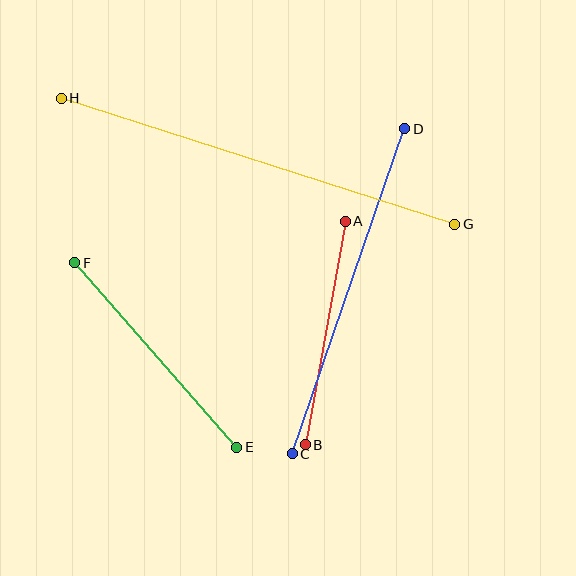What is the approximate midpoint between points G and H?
The midpoint is at approximately (258, 161) pixels.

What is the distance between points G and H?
The distance is approximately 413 pixels.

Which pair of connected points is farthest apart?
Points G and H are farthest apart.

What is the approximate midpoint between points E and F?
The midpoint is at approximately (156, 355) pixels.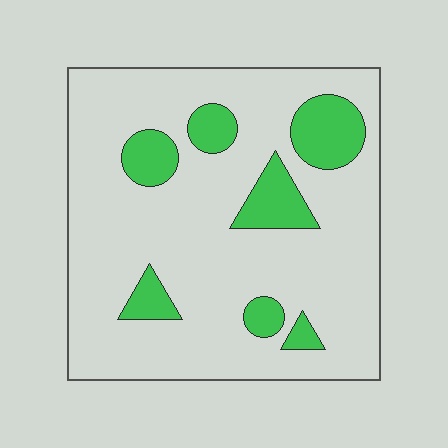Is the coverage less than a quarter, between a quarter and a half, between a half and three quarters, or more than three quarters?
Less than a quarter.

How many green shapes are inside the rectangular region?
7.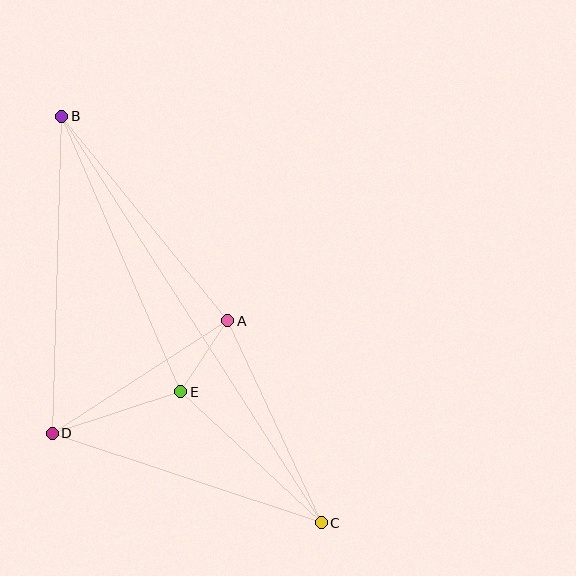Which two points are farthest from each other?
Points B and C are farthest from each other.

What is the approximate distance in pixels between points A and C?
The distance between A and C is approximately 223 pixels.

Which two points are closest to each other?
Points A and E are closest to each other.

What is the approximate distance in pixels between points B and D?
The distance between B and D is approximately 317 pixels.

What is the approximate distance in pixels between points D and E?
The distance between D and E is approximately 135 pixels.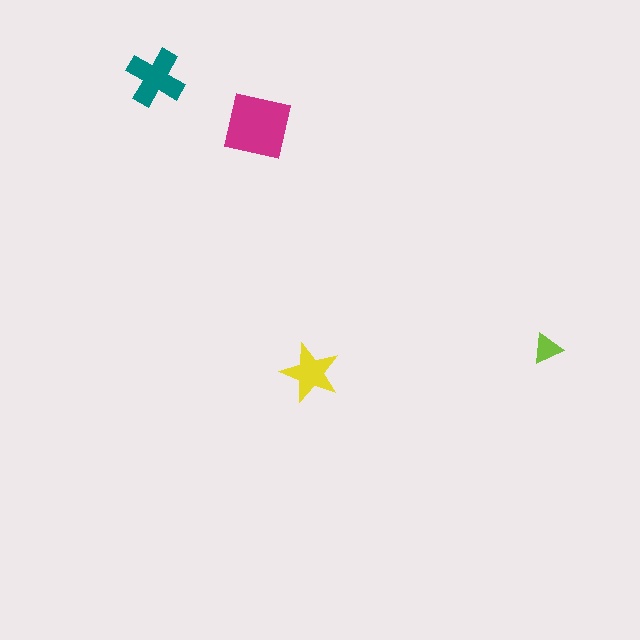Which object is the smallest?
The lime triangle.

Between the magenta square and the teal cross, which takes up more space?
The magenta square.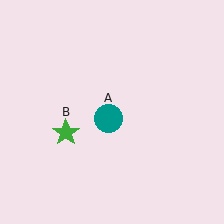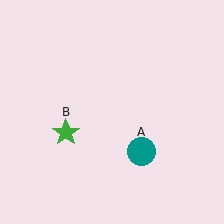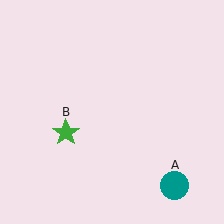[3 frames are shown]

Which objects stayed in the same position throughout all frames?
Green star (object B) remained stationary.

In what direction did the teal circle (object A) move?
The teal circle (object A) moved down and to the right.